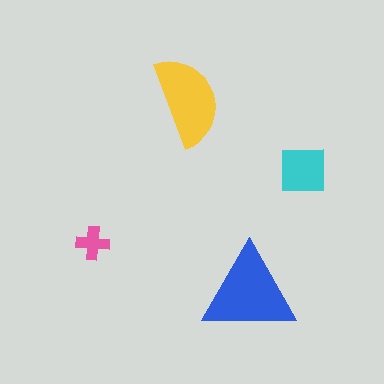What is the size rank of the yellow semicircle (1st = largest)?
2nd.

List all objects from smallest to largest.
The pink cross, the cyan square, the yellow semicircle, the blue triangle.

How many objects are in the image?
There are 4 objects in the image.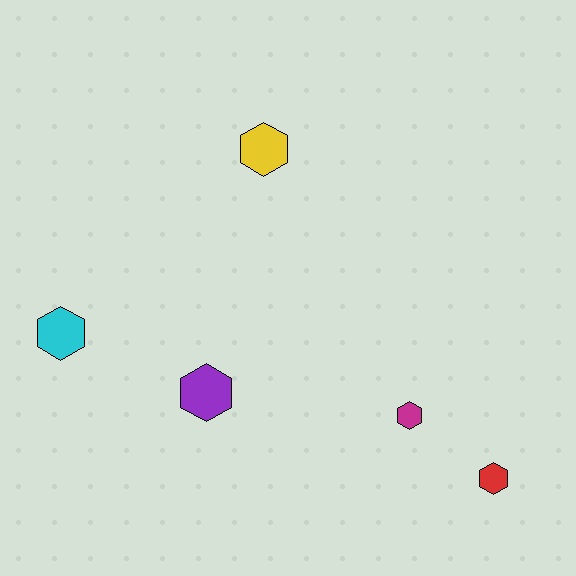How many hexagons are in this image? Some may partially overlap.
There are 5 hexagons.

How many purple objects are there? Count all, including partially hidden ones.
There is 1 purple object.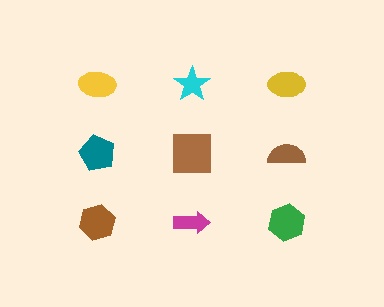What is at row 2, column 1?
A teal pentagon.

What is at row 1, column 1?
A yellow ellipse.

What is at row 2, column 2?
A brown square.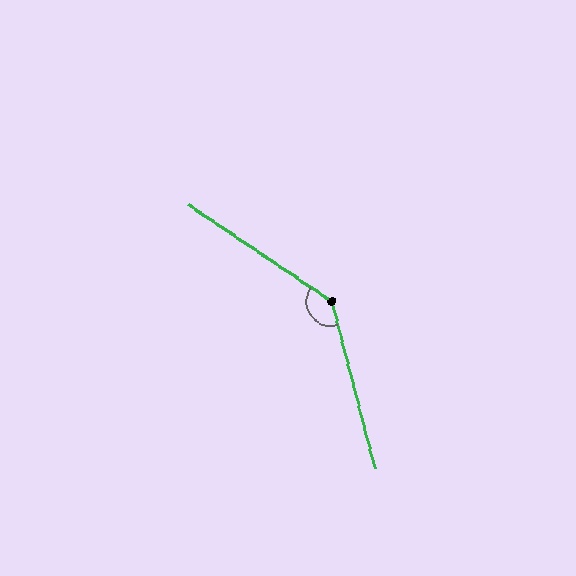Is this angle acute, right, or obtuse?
It is obtuse.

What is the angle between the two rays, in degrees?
Approximately 139 degrees.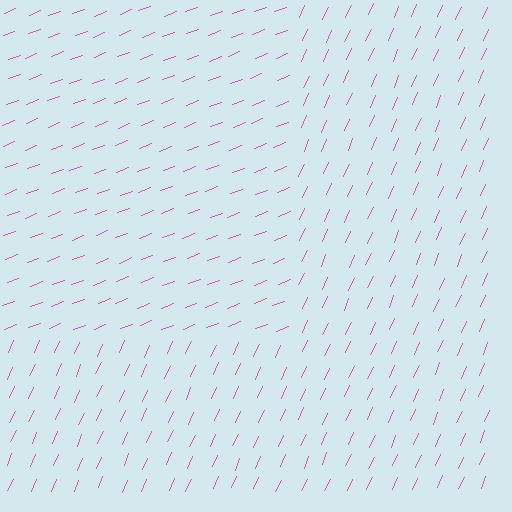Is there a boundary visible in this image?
Yes, there is a texture boundary formed by a change in line orientation.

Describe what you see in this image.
The image is filled with small pink line segments. A rectangle region in the image has lines oriented differently from the surrounding lines, creating a visible texture boundary.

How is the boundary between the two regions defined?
The boundary is defined purely by a change in line orientation (approximately 45 degrees difference). All lines are the same color and thickness.